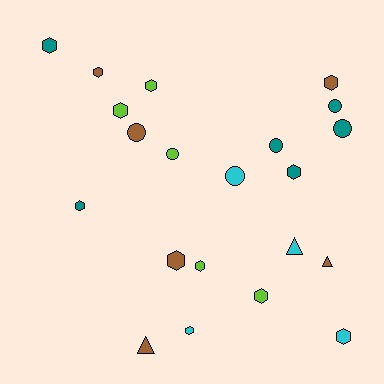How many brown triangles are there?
There are 2 brown triangles.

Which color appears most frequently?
Brown, with 6 objects.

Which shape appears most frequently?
Hexagon, with 12 objects.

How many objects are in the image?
There are 21 objects.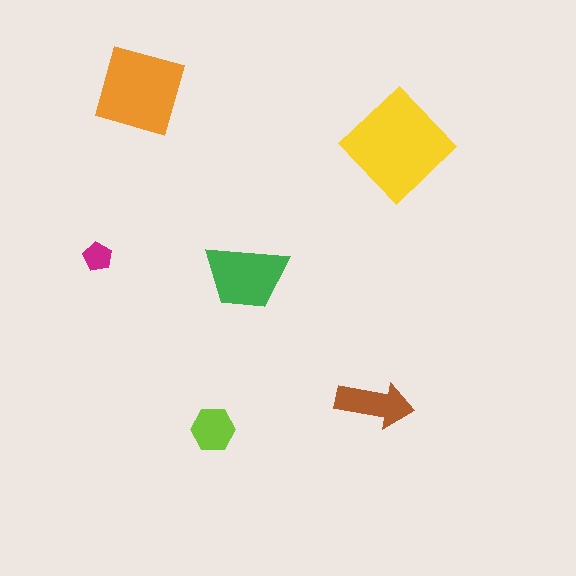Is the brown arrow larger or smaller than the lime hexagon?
Larger.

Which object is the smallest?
The magenta pentagon.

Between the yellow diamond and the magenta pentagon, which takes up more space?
The yellow diamond.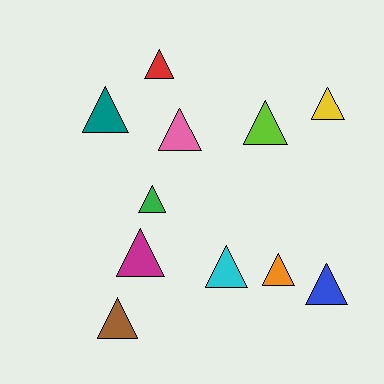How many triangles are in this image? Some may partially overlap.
There are 11 triangles.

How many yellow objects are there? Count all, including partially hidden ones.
There is 1 yellow object.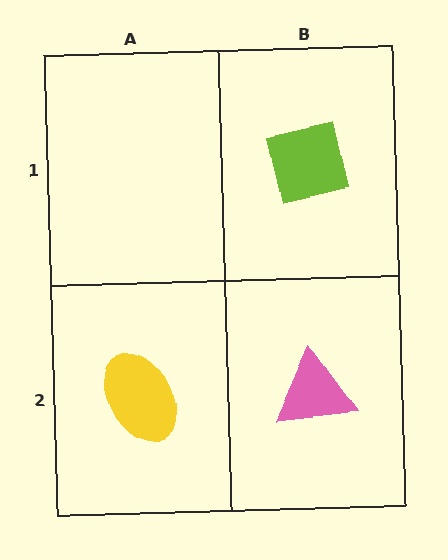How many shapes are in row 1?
1 shape.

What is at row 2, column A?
A yellow ellipse.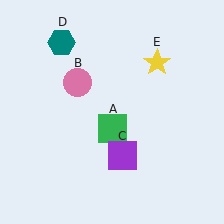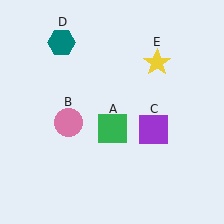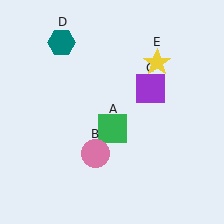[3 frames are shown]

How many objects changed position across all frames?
2 objects changed position: pink circle (object B), purple square (object C).